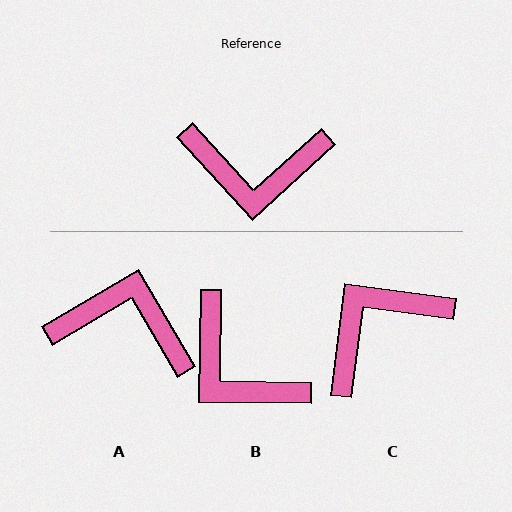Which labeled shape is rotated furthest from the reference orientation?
A, about 168 degrees away.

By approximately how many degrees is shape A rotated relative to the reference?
Approximately 168 degrees counter-clockwise.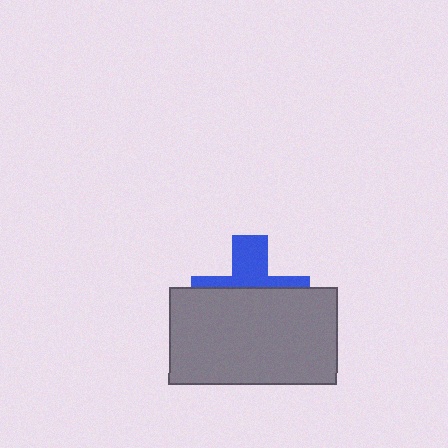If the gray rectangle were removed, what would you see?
You would see the complete blue cross.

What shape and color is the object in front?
The object in front is a gray rectangle.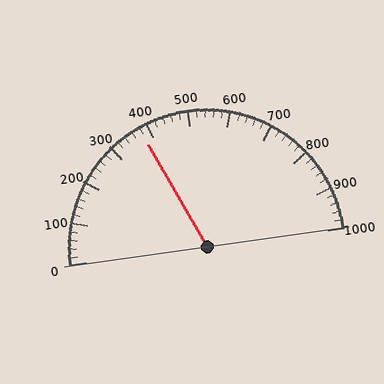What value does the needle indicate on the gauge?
The needle indicates approximately 380.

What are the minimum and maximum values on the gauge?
The gauge ranges from 0 to 1000.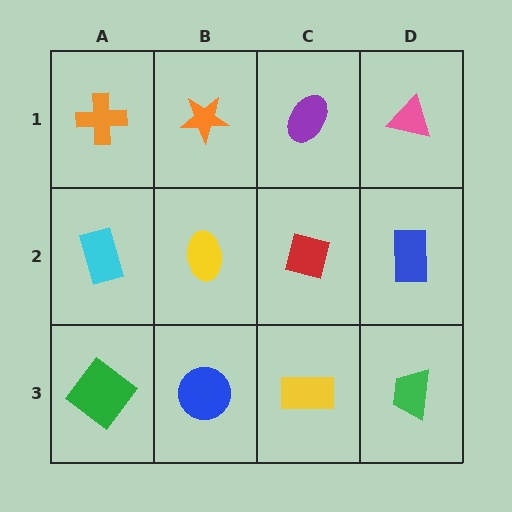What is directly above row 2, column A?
An orange cross.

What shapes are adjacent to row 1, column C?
A red square (row 2, column C), an orange star (row 1, column B), a pink triangle (row 1, column D).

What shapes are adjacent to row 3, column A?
A cyan rectangle (row 2, column A), a blue circle (row 3, column B).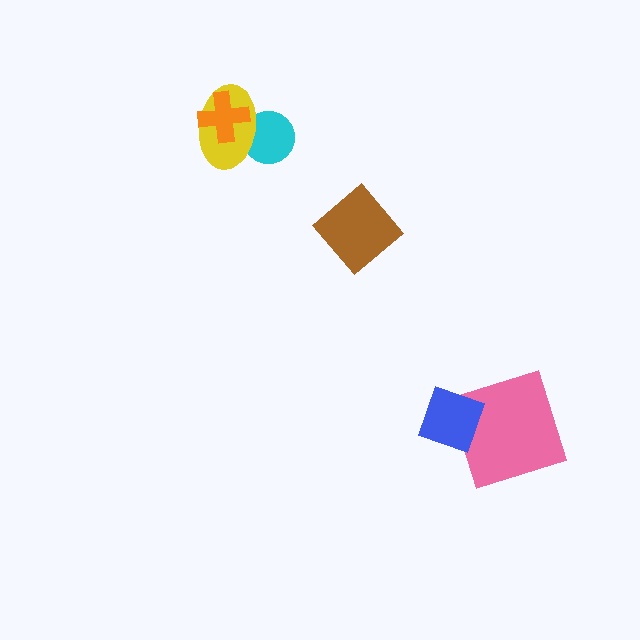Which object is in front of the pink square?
The blue square is in front of the pink square.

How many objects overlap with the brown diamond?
0 objects overlap with the brown diamond.